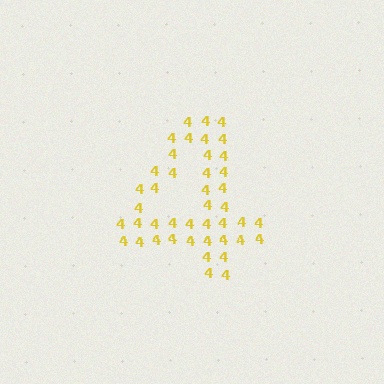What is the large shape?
The large shape is the digit 4.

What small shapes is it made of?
It is made of small digit 4's.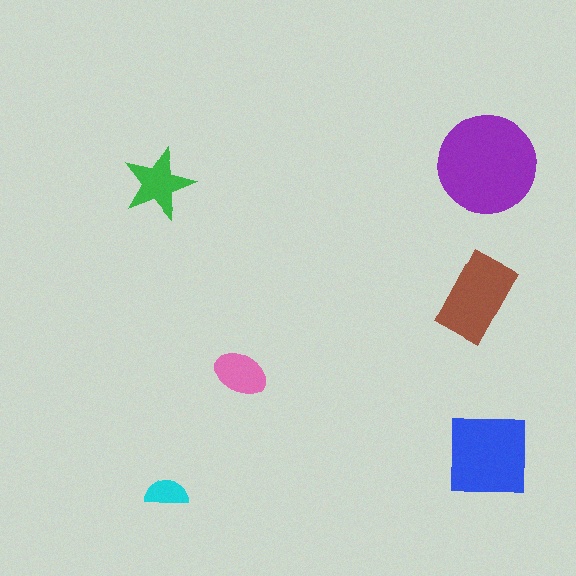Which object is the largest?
The purple circle.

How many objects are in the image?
There are 6 objects in the image.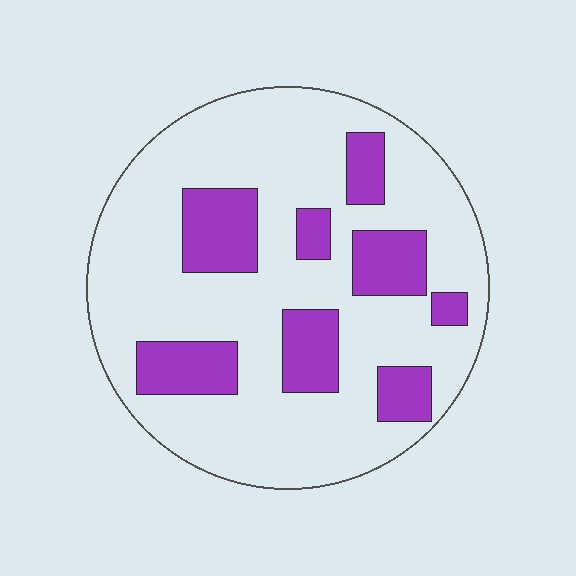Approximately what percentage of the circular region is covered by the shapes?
Approximately 25%.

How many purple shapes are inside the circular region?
8.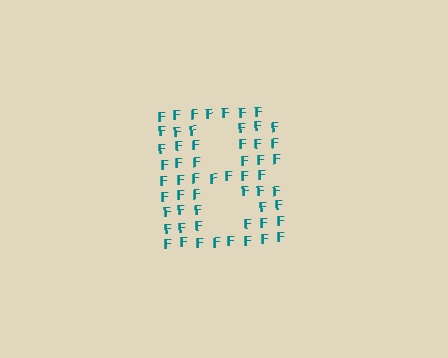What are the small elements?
The small elements are letter F's.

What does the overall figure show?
The overall figure shows the letter B.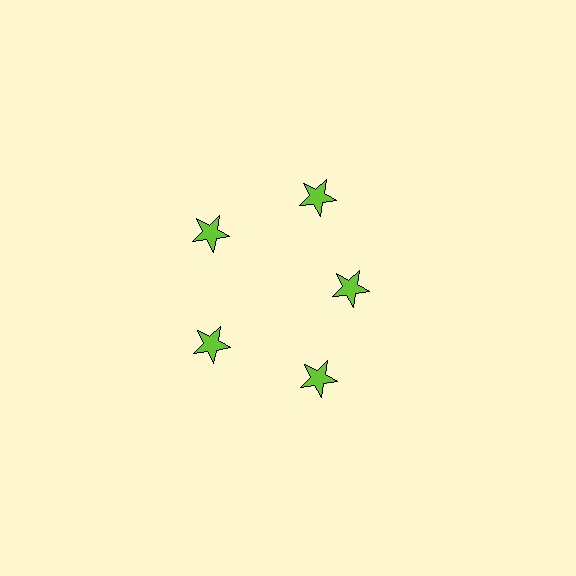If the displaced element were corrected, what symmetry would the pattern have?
It would have 5-fold rotational symmetry — the pattern would map onto itself every 72 degrees.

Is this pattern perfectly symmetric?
No. The 5 lime stars are arranged in a ring, but one element near the 3 o'clock position is pulled inward toward the center, breaking the 5-fold rotational symmetry.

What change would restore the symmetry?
The symmetry would be restored by moving it outward, back onto the ring so that all 5 stars sit at equal angles and equal distance from the center.